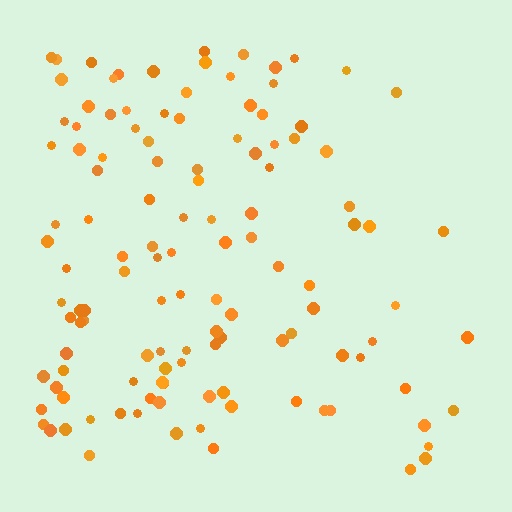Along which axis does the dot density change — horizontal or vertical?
Horizontal.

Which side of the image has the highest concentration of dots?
The left.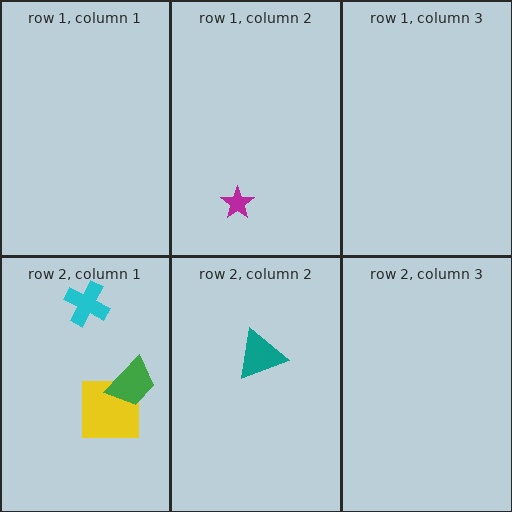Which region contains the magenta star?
The row 1, column 2 region.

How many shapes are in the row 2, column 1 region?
3.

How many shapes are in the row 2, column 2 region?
1.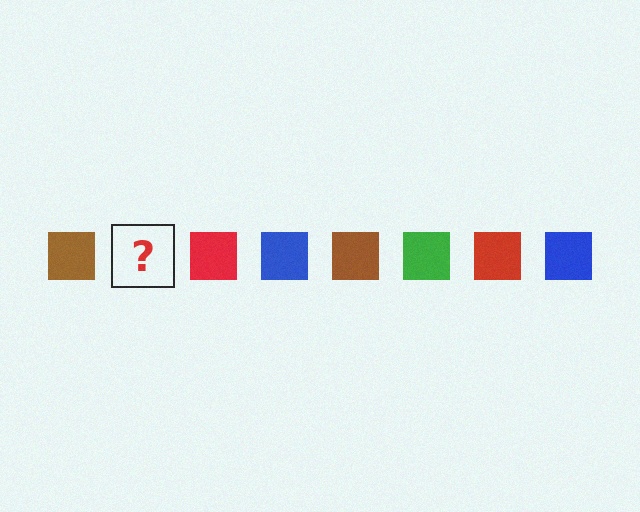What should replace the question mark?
The question mark should be replaced with a green square.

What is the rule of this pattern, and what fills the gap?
The rule is that the pattern cycles through brown, green, red, blue squares. The gap should be filled with a green square.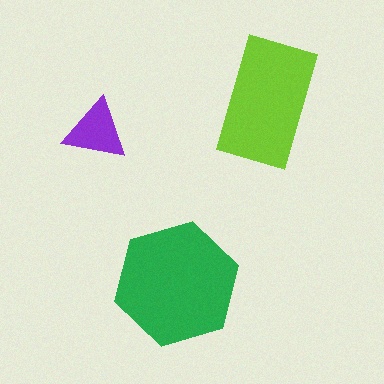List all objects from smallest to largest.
The purple triangle, the lime rectangle, the green hexagon.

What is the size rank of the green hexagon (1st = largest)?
1st.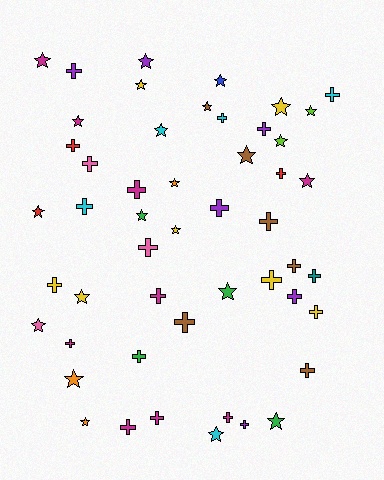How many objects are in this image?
There are 50 objects.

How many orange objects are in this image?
There are 3 orange objects.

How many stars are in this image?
There are 23 stars.